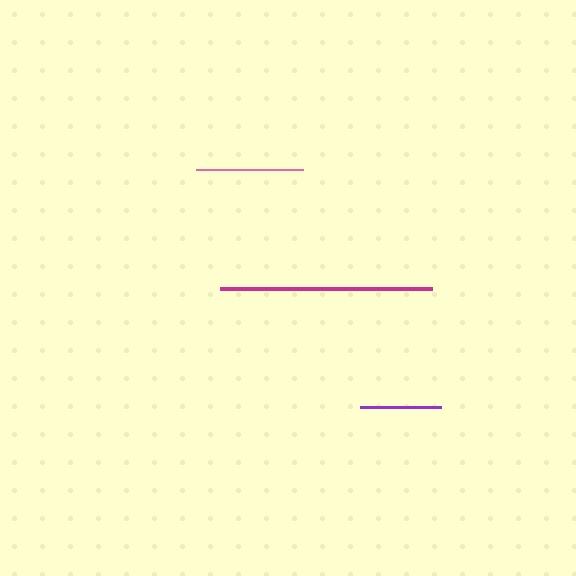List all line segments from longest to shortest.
From longest to shortest: magenta, pink, purple.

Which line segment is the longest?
The magenta line is the longest at approximately 212 pixels.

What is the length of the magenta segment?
The magenta segment is approximately 212 pixels long.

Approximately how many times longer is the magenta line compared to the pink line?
The magenta line is approximately 2.0 times the length of the pink line.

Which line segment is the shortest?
The purple line is the shortest at approximately 82 pixels.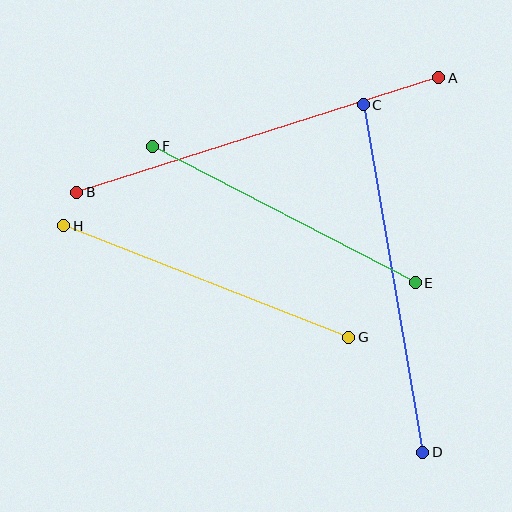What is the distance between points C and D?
The distance is approximately 352 pixels.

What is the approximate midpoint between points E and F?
The midpoint is at approximately (284, 214) pixels.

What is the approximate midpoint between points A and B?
The midpoint is at approximately (258, 135) pixels.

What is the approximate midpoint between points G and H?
The midpoint is at approximately (206, 282) pixels.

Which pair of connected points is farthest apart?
Points A and B are farthest apart.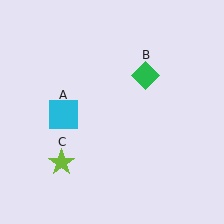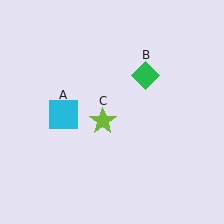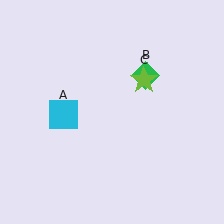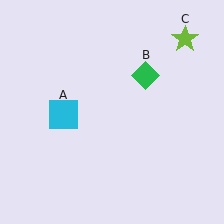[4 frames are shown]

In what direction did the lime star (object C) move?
The lime star (object C) moved up and to the right.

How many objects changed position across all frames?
1 object changed position: lime star (object C).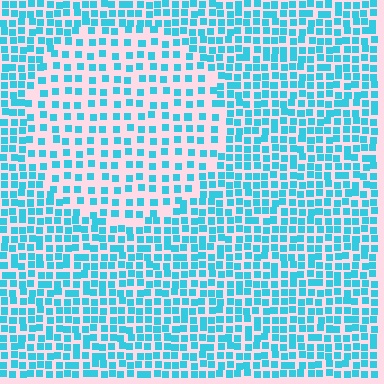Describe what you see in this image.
The image contains small cyan elements arranged at two different densities. A circle-shaped region is visible where the elements are less densely packed than the surrounding area.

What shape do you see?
I see a circle.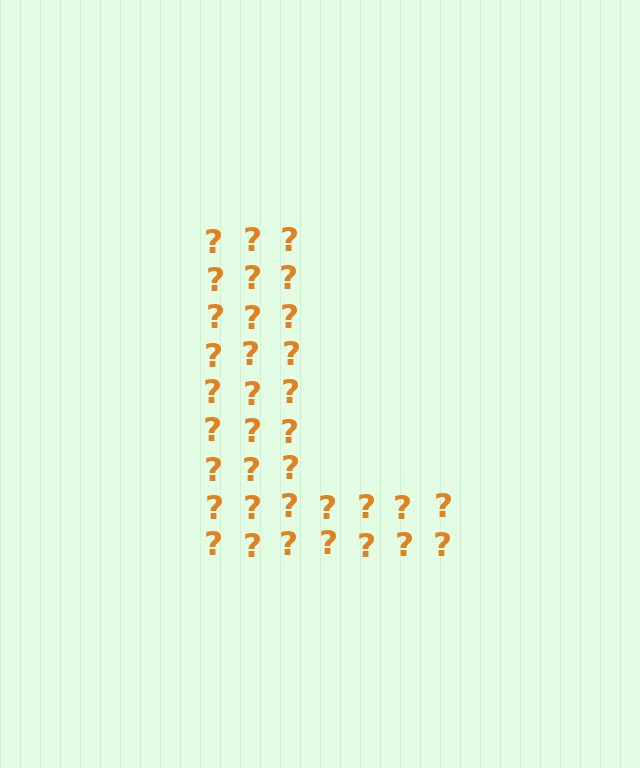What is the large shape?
The large shape is the letter L.